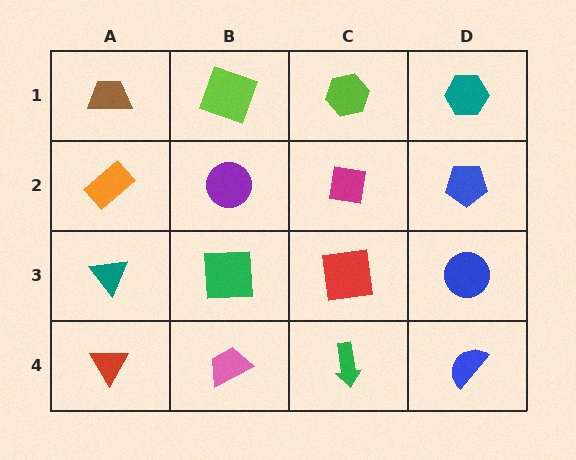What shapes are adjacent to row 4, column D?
A blue circle (row 3, column D), a green arrow (row 4, column C).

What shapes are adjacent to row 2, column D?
A teal hexagon (row 1, column D), a blue circle (row 3, column D), a magenta square (row 2, column C).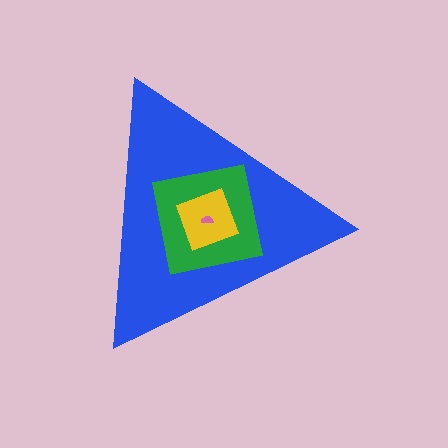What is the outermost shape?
The blue triangle.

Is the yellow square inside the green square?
Yes.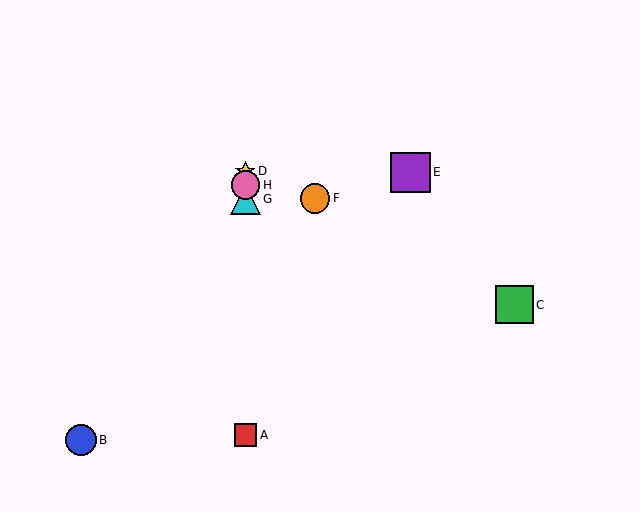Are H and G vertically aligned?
Yes, both are at x≈245.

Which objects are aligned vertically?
Objects A, D, G, H are aligned vertically.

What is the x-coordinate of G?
Object G is at x≈245.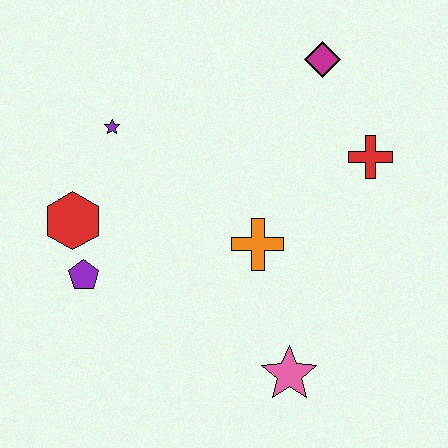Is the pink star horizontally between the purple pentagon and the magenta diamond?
Yes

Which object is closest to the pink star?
The orange cross is closest to the pink star.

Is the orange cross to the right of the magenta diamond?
No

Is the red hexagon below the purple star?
Yes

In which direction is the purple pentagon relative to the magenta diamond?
The purple pentagon is to the left of the magenta diamond.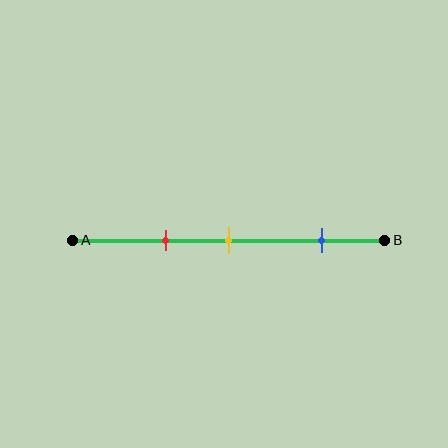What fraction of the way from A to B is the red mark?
The red mark is approximately 30% (0.3) of the way from A to B.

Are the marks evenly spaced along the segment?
No, the marks are not evenly spaced.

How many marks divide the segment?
There are 3 marks dividing the segment.